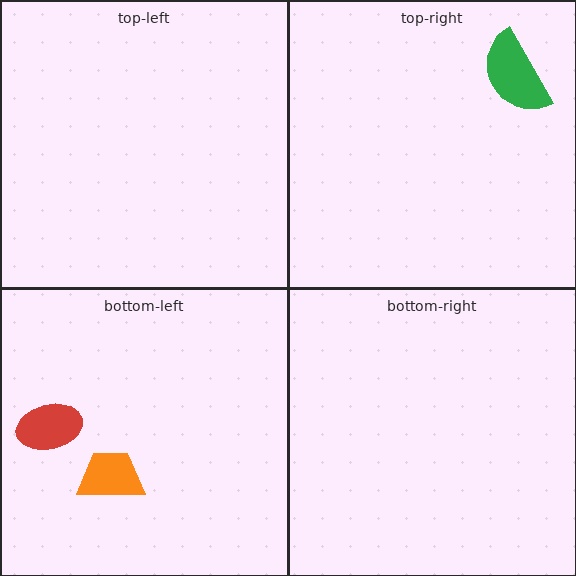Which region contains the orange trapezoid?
The bottom-left region.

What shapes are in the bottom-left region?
The orange trapezoid, the red ellipse.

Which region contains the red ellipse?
The bottom-left region.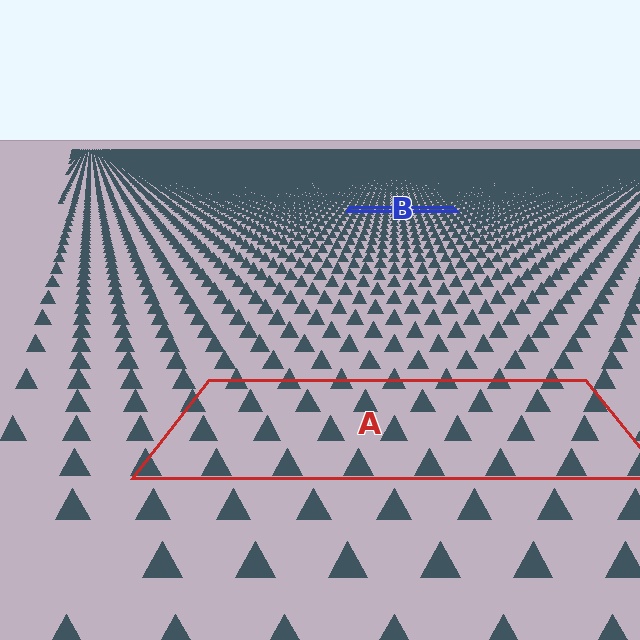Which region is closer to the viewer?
Region A is closer. The texture elements there are larger and more spread out.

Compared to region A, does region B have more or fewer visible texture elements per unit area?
Region B has more texture elements per unit area — they are packed more densely because it is farther away.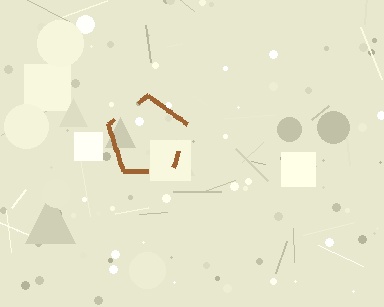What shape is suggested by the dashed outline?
The dashed outline suggests a pentagon.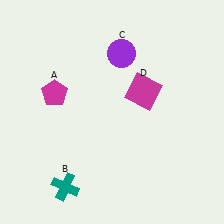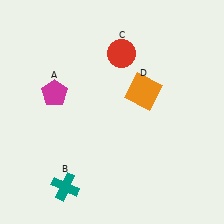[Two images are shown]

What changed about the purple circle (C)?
In Image 1, C is purple. In Image 2, it changed to red.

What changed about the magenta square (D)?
In Image 1, D is magenta. In Image 2, it changed to orange.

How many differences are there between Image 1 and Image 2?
There are 2 differences between the two images.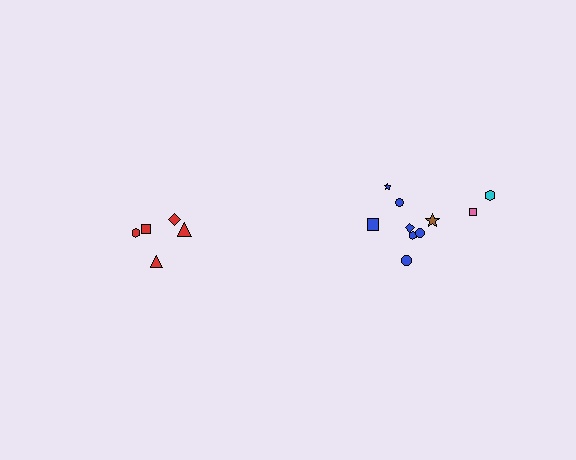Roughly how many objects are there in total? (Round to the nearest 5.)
Roughly 15 objects in total.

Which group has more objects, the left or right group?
The right group.